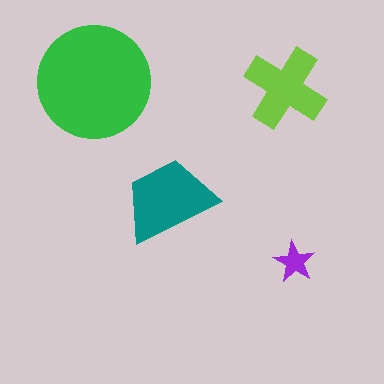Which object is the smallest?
The purple star.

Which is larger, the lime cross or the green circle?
The green circle.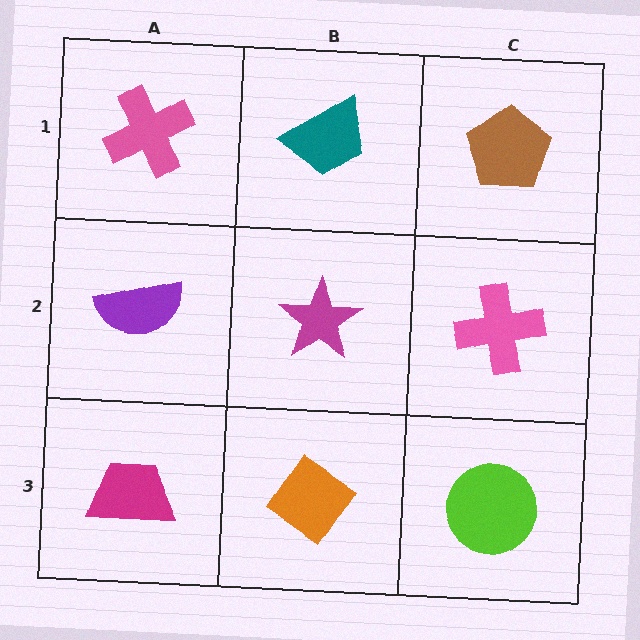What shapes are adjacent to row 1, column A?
A purple semicircle (row 2, column A), a teal trapezoid (row 1, column B).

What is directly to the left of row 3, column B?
A magenta trapezoid.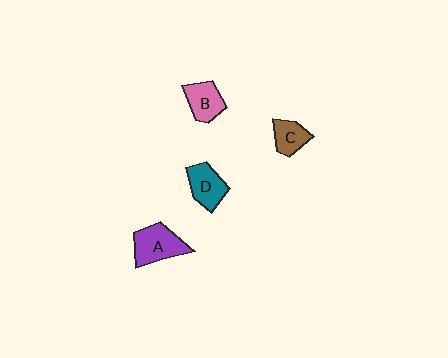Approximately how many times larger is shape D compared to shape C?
Approximately 1.3 times.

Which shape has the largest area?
Shape A (purple).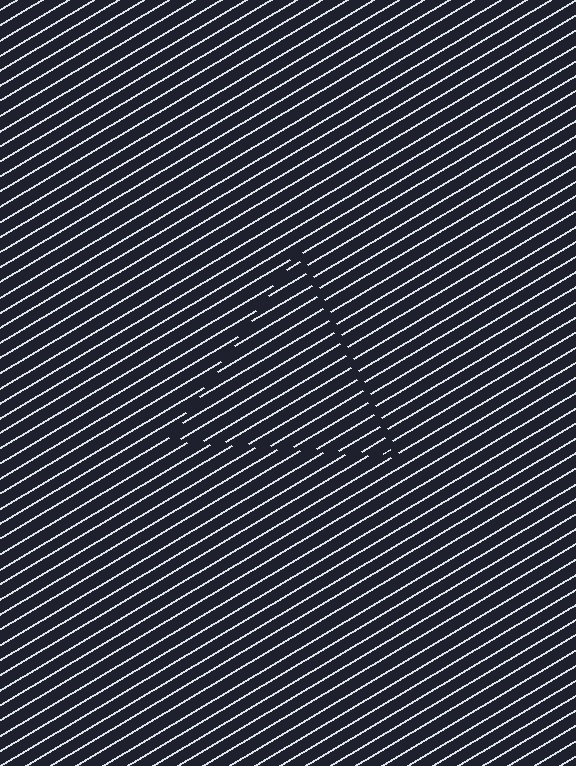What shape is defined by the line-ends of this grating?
An illusory triangle. The interior of the shape contains the same grating, shifted by half a period — the contour is defined by the phase discontinuity where line-ends from the inner and outer gratings abut.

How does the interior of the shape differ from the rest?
The interior of the shape contains the same grating, shifted by half a period — the contour is defined by the phase discontinuity where line-ends from the inner and outer gratings abut.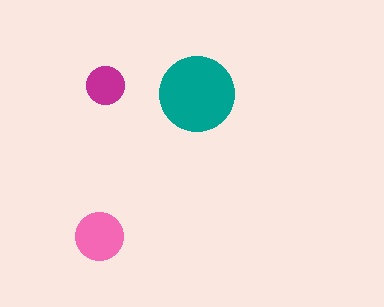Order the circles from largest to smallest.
the teal one, the pink one, the magenta one.